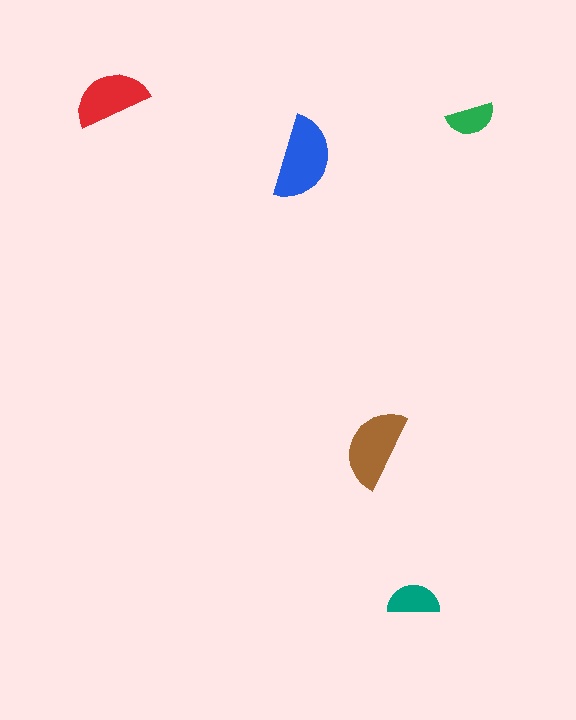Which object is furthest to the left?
The red semicircle is leftmost.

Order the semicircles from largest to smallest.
the blue one, the brown one, the red one, the teal one, the green one.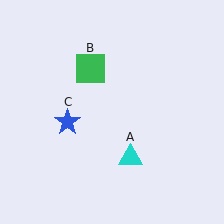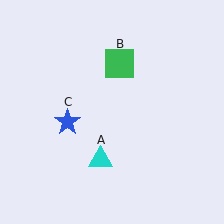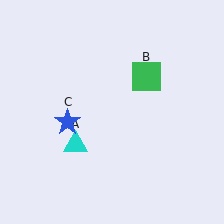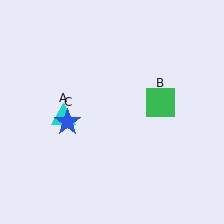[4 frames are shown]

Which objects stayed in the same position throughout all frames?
Blue star (object C) remained stationary.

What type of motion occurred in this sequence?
The cyan triangle (object A), green square (object B) rotated clockwise around the center of the scene.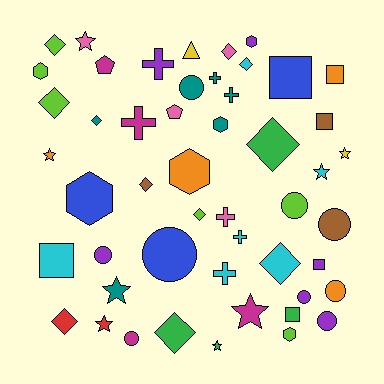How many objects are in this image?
There are 50 objects.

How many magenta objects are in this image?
There are 4 magenta objects.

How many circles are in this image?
There are 9 circles.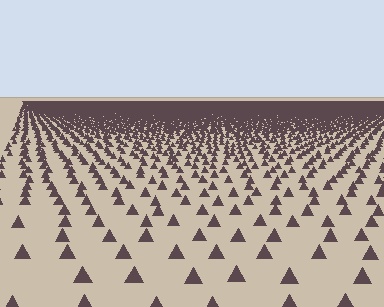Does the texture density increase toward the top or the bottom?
Density increases toward the top.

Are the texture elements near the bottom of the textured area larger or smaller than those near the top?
Larger. Near the bottom, elements are closer to the viewer and appear at a bigger on-screen size.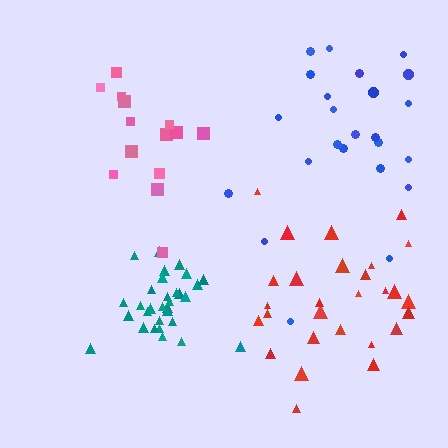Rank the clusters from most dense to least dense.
teal, red, pink, blue.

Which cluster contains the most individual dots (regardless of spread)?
Teal (31).